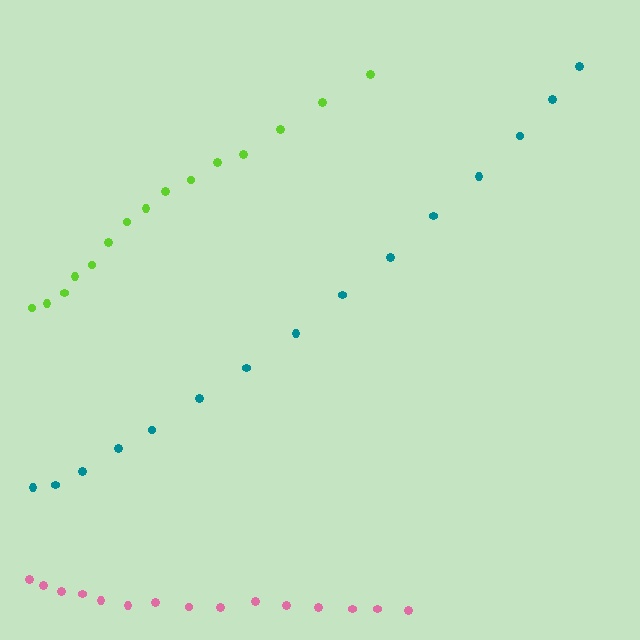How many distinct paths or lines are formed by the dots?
There are 3 distinct paths.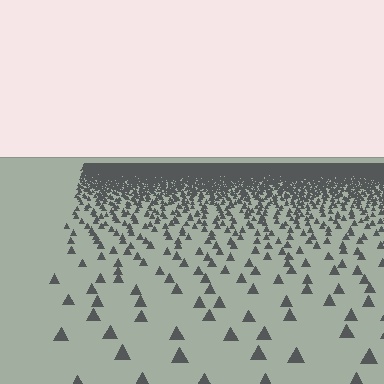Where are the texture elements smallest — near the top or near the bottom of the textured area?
Near the top.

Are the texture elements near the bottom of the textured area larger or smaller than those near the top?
Larger. Near the bottom, elements are closer to the viewer and appear at a bigger on-screen size.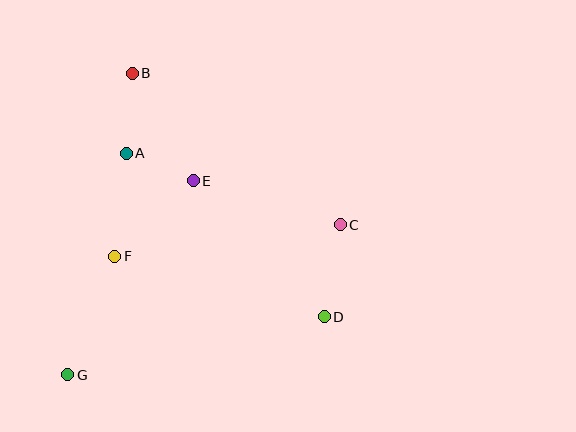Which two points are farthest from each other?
Points C and G are farthest from each other.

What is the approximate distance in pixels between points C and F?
The distance between C and F is approximately 228 pixels.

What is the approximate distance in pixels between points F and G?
The distance between F and G is approximately 127 pixels.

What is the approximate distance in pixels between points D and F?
The distance between D and F is approximately 218 pixels.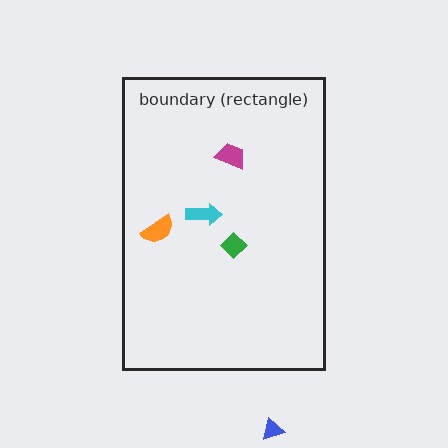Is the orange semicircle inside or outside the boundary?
Inside.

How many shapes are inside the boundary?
4 inside, 1 outside.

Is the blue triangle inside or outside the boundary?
Outside.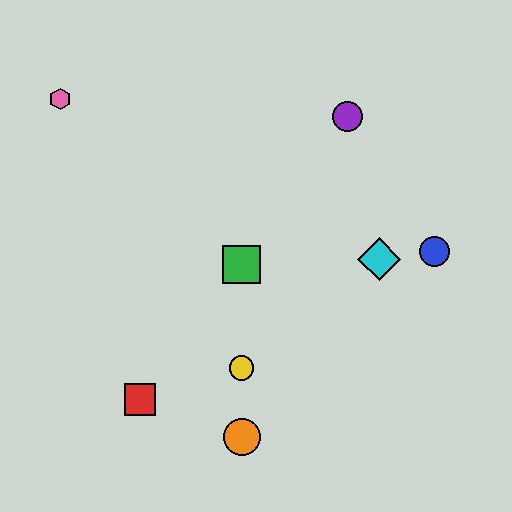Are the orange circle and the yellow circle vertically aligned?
Yes, both are at x≈242.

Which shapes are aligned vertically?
The green square, the yellow circle, the orange circle are aligned vertically.